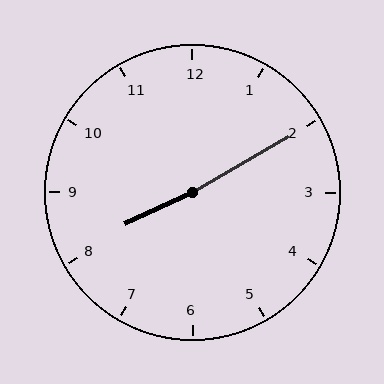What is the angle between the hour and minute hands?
Approximately 175 degrees.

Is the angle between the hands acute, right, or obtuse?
It is obtuse.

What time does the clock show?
8:10.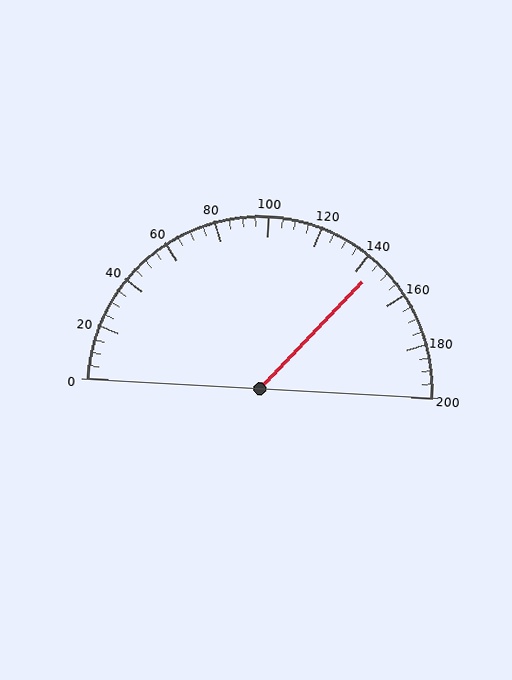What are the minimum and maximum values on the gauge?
The gauge ranges from 0 to 200.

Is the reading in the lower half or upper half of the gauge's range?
The reading is in the upper half of the range (0 to 200).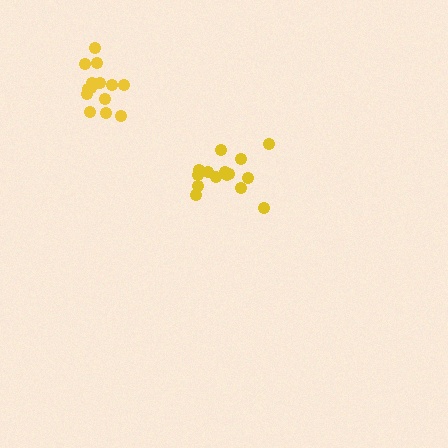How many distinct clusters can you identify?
There are 2 distinct clusters.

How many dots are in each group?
Group 1: 15 dots, Group 2: 15 dots (30 total).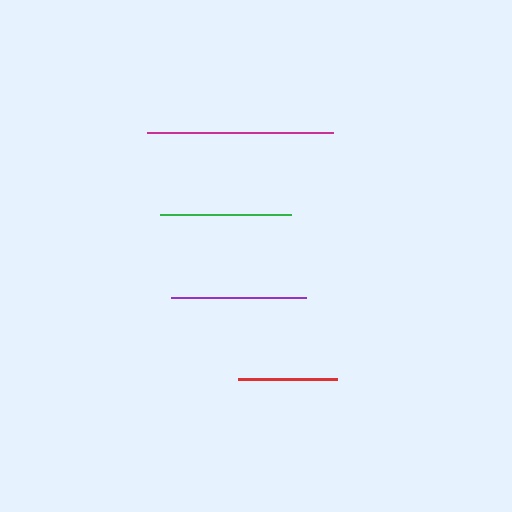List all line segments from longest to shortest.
From longest to shortest: magenta, purple, green, red.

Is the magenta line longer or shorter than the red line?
The magenta line is longer than the red line.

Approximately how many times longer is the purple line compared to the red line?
The purple line is approximately 1.4 times the length of the red line.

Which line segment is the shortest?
The red line is the shortest at approximately 99 pixels.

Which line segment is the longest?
The magenta line is the longest at approximately 186 pixels.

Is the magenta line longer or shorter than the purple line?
The magenta line is longer than the purple line.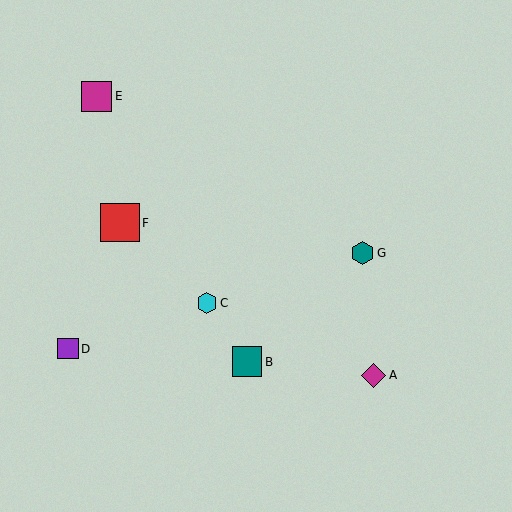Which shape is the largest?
The red square (labeled F) is the largest.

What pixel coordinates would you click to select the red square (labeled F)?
Click at (120, 223) to select the red square F.